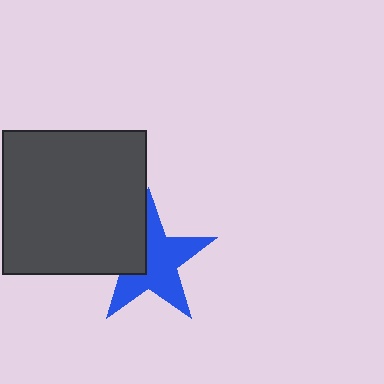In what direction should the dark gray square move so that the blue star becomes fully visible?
The dark gray square should move left. That is the shortest direction to clear the overlap and leave the blue star fully visible.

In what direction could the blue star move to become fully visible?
The blue star could move right. That would shift it out from behind the dark gray square entirely.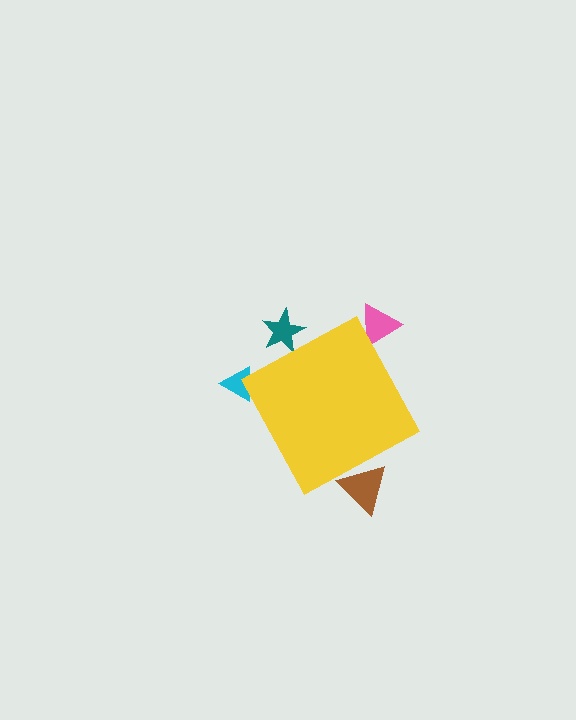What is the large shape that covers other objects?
A yellow diamond.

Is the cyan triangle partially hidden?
Yes, the cyan triangle is partially hidden behind the yellow diamond.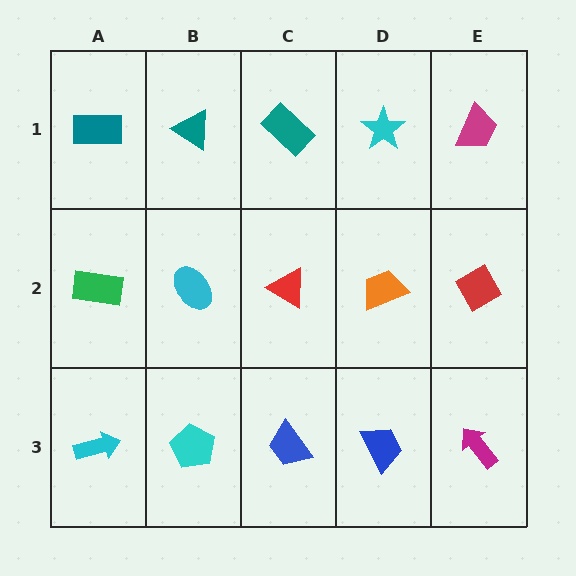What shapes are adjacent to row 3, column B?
A cyan ellipse (row 2, column B), a cyan arrow (row 3, column A), a blue trapezoid (row 3, column C).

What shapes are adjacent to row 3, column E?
A red diamond (row 2, column E), a blue trapezoid (row 3, column D).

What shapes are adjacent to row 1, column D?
An orange trapezoid (row 2, column D), a teal rectangle (row 1, column C), a magenta trapezoid (row 1, column E).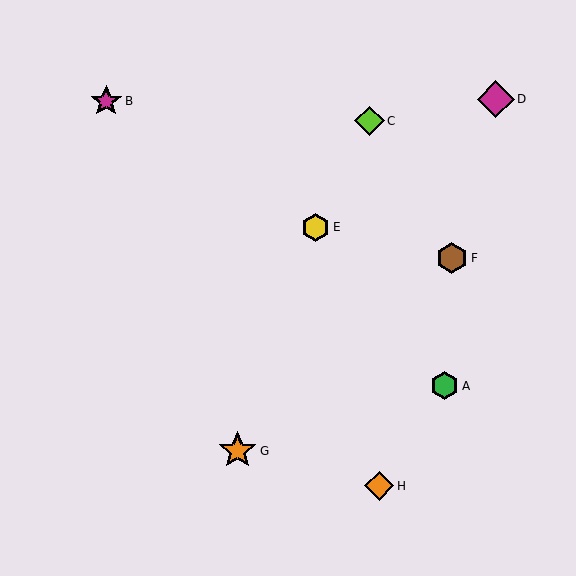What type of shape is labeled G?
Shape G is an orange star.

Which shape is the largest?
The orange star (labeled G) is the largest.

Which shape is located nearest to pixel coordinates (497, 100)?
The magenta diamond (labeled D) at (496, 99) is nearest to that location.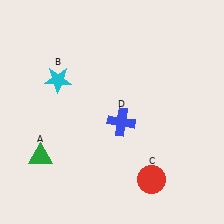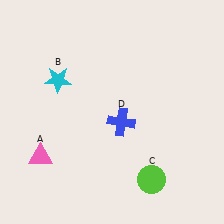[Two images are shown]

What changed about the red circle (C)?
In Image 1, C is red. In Image 2, it changed to lime.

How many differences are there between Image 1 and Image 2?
There are 2 differences between the two images.